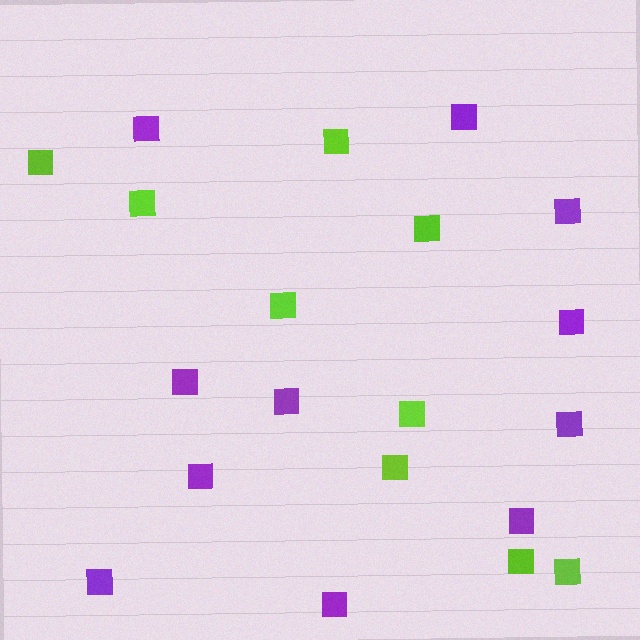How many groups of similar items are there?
There are 2 groups: one group of lime squares (9) and one group of purple squares (11).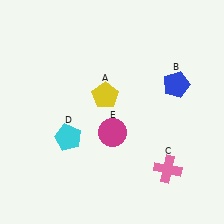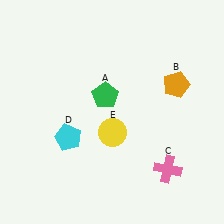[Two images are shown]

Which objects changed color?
A changed from yellow to green. B changed from blue to orange. E changed from magenta to yellow.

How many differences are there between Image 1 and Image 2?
There are 3 differences between the two images.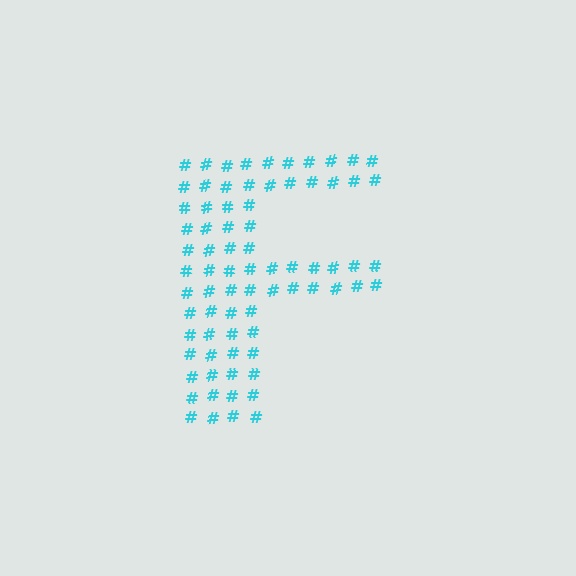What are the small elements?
The small elements are hash symbols.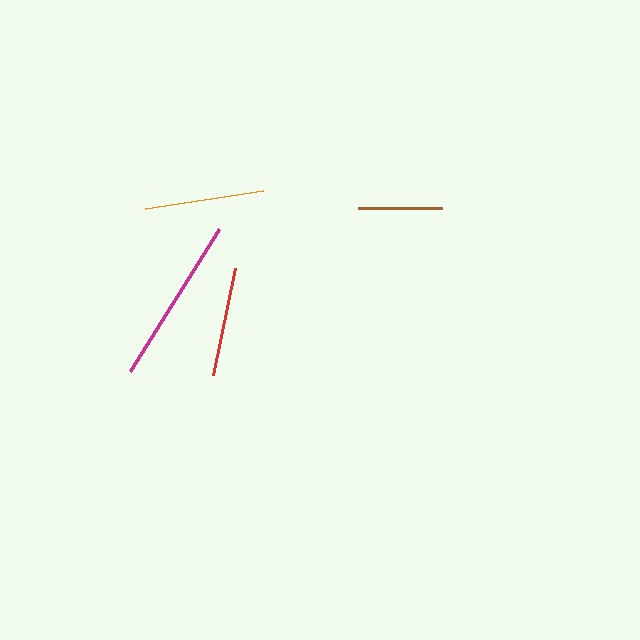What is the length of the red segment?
The red segment is approximately 109 pixels long.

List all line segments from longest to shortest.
From longest to shortest: magenta, orange, red, brown.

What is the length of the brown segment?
The brown segment is approximately 84 pixels long.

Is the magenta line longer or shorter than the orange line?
The magenta line is longer than the orange line.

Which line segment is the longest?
The magenta line is the longest at approximately 168 pixels.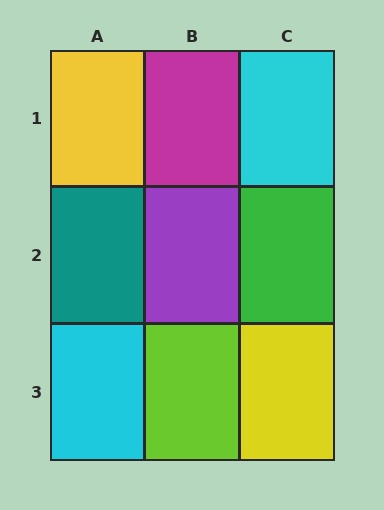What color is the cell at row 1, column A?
Yellow.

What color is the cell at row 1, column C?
Cyan.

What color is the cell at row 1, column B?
Magenta.